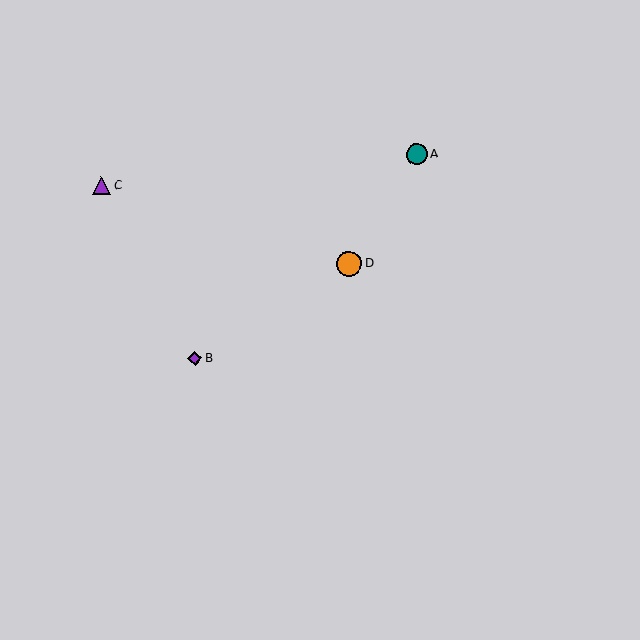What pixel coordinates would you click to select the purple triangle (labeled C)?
Click at (101, 186) to select the purple triangle C.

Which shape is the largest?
The orange circle (labeled D) is the largest.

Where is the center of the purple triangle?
The center of the purple triangle is at (101, 186).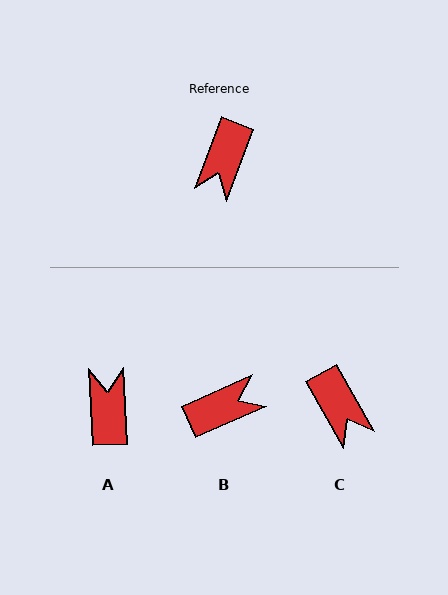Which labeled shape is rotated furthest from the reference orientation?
A, about 157 degrees away.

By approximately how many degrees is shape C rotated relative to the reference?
Approximately 50 degrees counter-clockwise.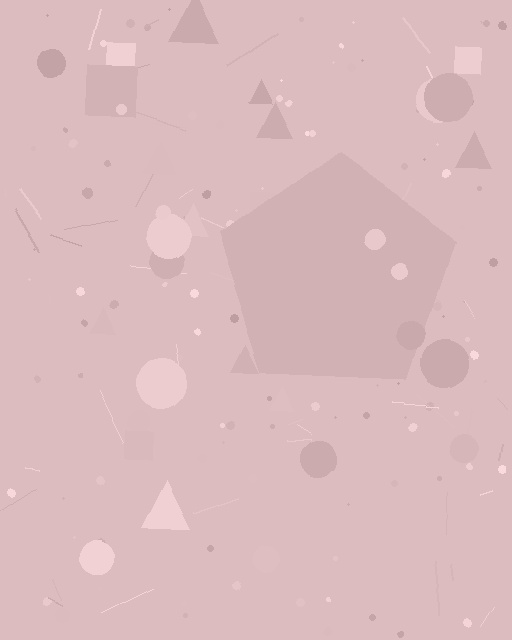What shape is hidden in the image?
A pentagon is hidden in the image.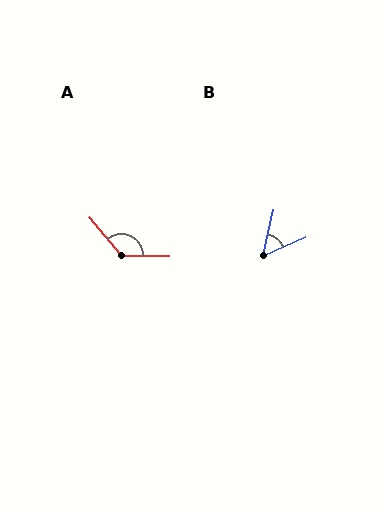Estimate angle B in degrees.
Approximately 54 degrees.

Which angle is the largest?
A, at approximately 131 degrees.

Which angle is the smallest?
B, at approximately 54 degrees.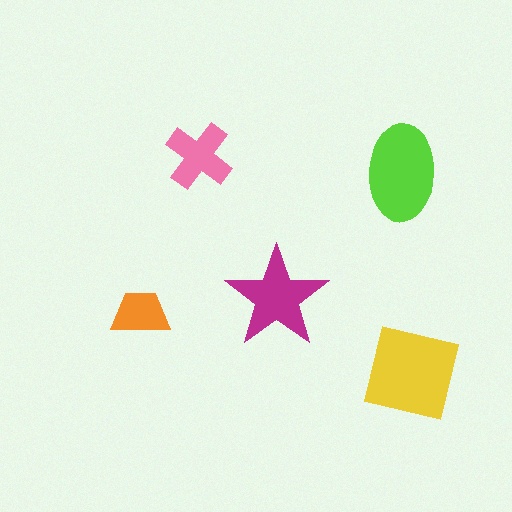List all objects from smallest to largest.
The orange trapezoid, the pink cross, the magenta star, the lime ellipse, the yellow square.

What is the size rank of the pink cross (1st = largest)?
4th.